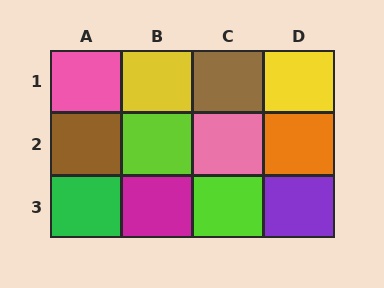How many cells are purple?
1 cell is purple.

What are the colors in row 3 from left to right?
Green, magenta, lime, purple.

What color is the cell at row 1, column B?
Yellow.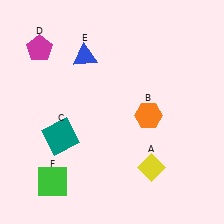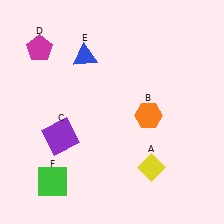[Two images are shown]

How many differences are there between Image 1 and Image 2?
There is 1 difference between the two images.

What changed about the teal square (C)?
In Image 1, C is teal. In Image 2, it changed to purple.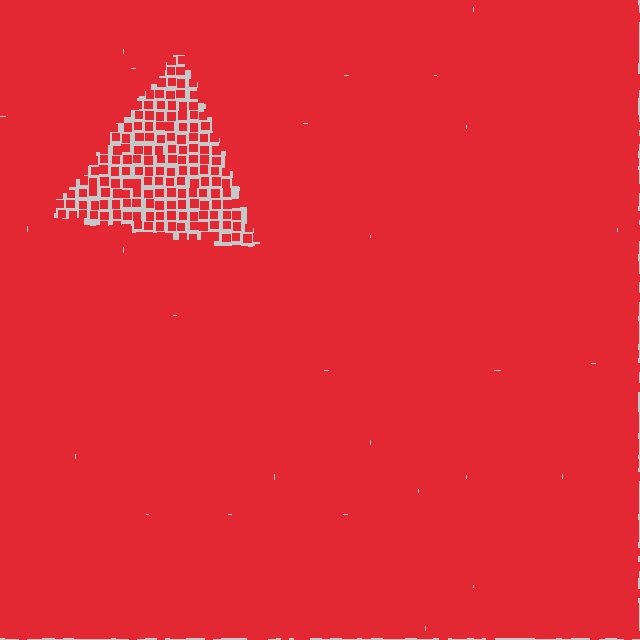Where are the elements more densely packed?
The elements are more densely packed outside the triangle boundary.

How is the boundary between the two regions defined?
The boundary is defined by a change in element density (approximately 2.6x ratio). All elements are the same color, size, and shape.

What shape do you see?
I see a triangle.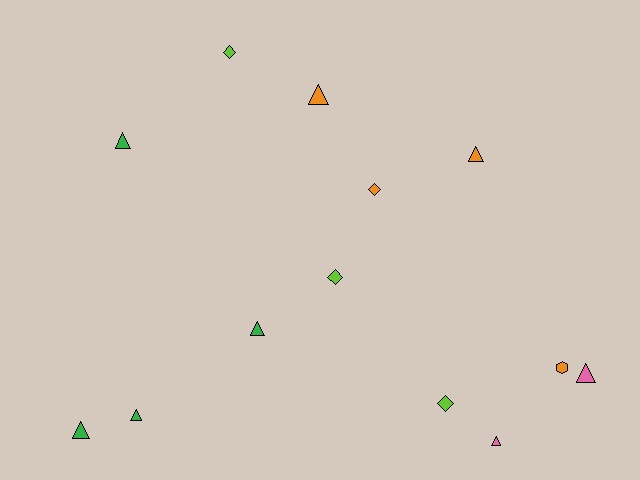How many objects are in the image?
There are 13 objects.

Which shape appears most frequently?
Triangle, with 8 objects.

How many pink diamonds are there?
There are no pink diamonds.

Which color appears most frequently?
Green, with 4 objects.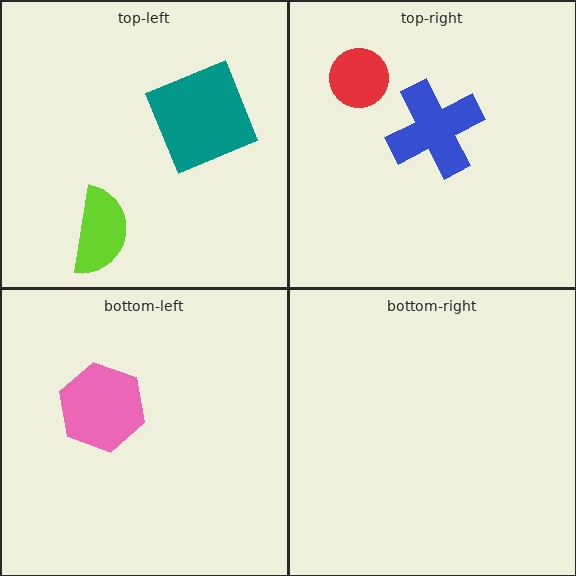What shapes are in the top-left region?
The teal square, the lime semicircle.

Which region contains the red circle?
The top-right region.